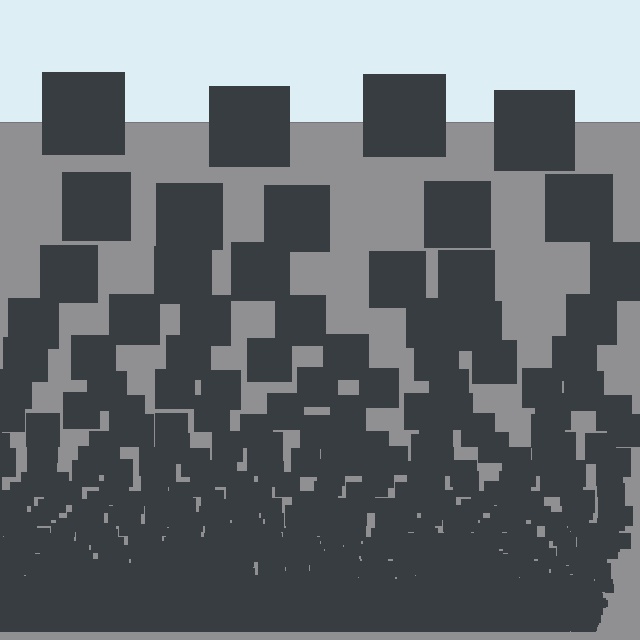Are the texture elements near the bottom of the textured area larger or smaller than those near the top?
Smaller. The gradient is inverted — elements near the bottom are smaller and denser.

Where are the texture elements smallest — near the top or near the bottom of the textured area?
Near the bottom.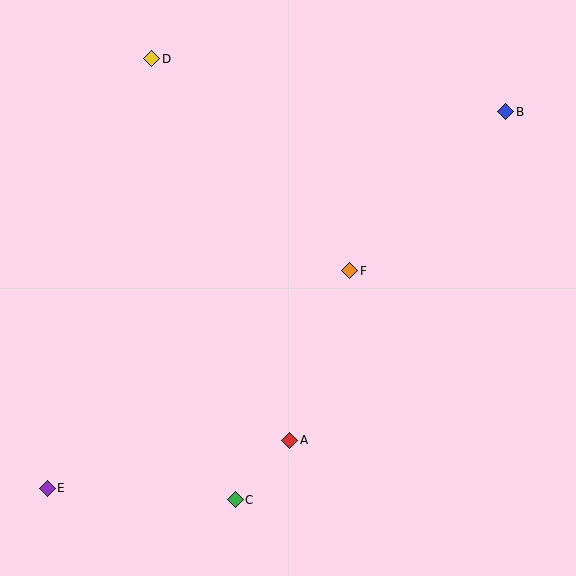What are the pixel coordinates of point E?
Point E is at (47, 488).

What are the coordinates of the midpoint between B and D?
The midpoint between B and D is at (329, 85).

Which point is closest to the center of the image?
Point F at (350, 271) is closest to the center.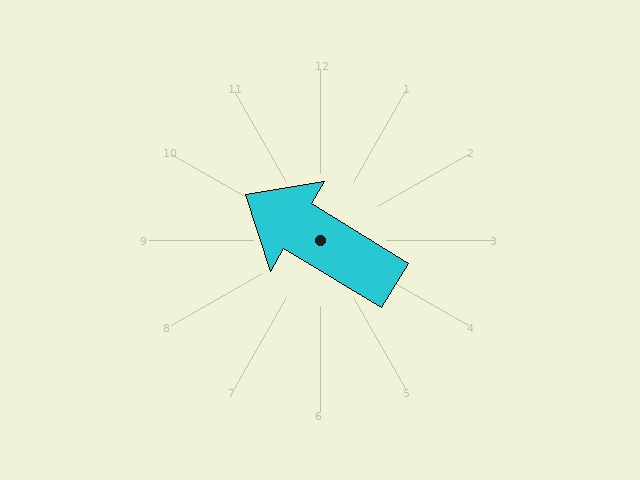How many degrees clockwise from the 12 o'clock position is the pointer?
Approximately 301 degrees.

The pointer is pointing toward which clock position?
Roughly 10 o'clock.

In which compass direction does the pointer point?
Northwest.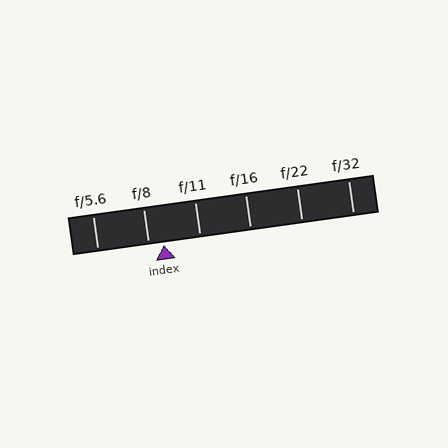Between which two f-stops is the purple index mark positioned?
The index mark is between f/8 and f/11.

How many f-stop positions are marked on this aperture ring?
There are 6 f-stop positions marked.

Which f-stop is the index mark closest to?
The index mark is closest to f/8.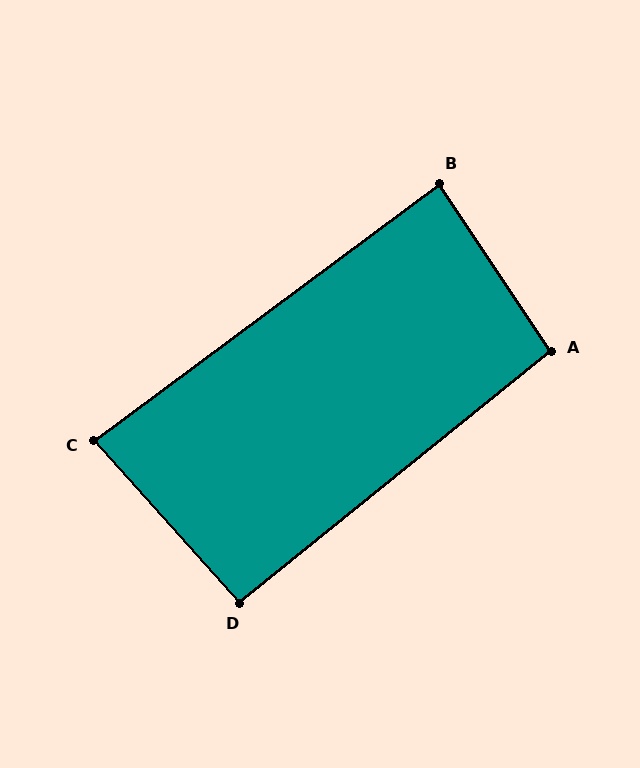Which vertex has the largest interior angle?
A, at approximately 95 degrees.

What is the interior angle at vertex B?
Approximately 87 degrees (approximately right).